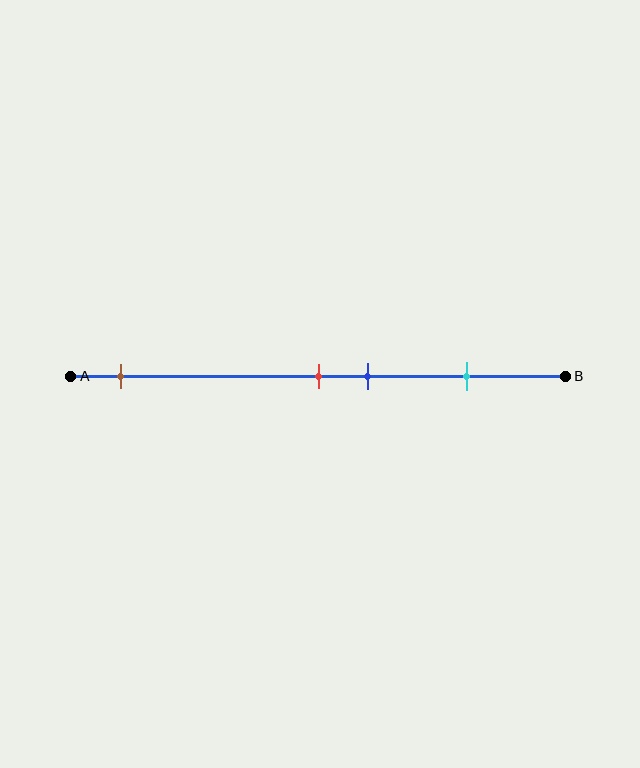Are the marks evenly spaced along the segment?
No, the marks are not evenly spaced.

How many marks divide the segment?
There are 4 marks dividing the segment.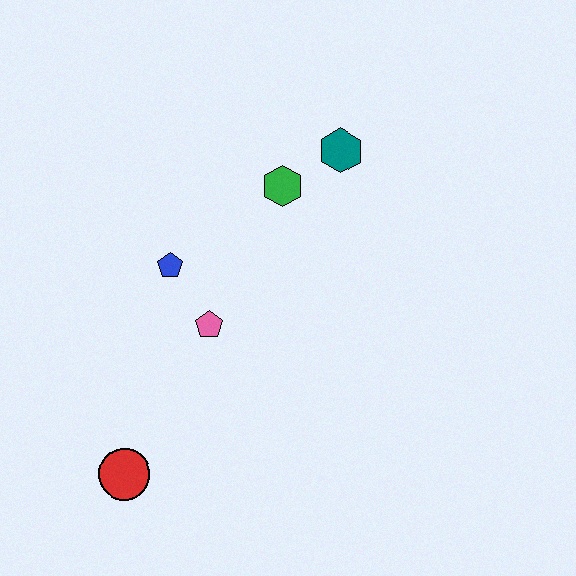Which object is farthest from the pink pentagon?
The teal hexagon is farthest from the pink pentagon.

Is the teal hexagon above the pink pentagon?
Yes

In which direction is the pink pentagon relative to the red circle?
The pink pentagon is above the red circle.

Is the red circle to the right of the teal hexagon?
No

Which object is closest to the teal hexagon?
The green hexagon is closest to the teal hexagon.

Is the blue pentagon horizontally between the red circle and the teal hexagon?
Yes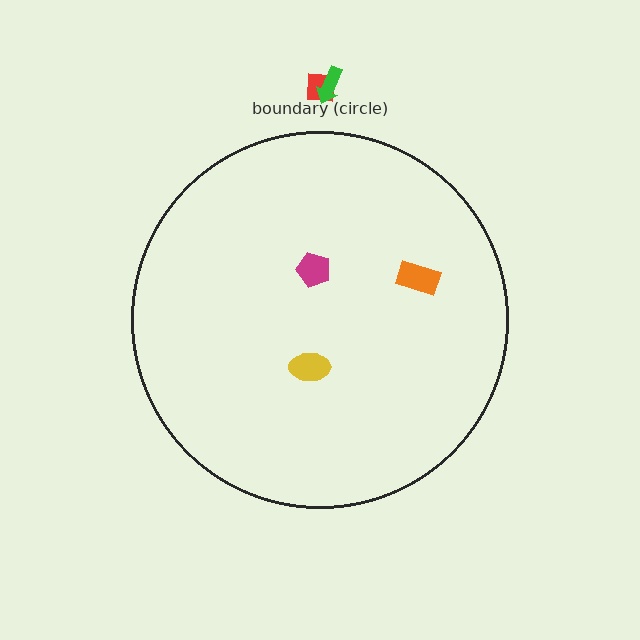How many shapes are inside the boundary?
3 inside, 2 outside.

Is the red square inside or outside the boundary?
Outside.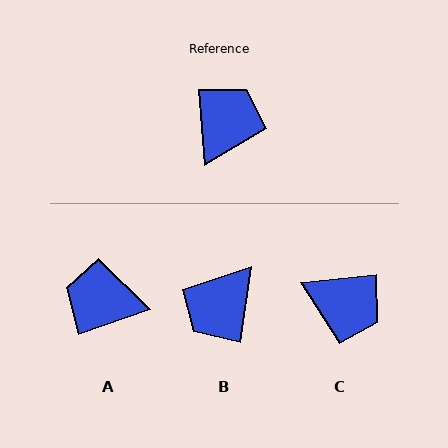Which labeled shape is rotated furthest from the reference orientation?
B, about 167 degrees away.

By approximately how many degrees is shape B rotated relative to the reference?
Approximately 167 degrees counter-clockwise.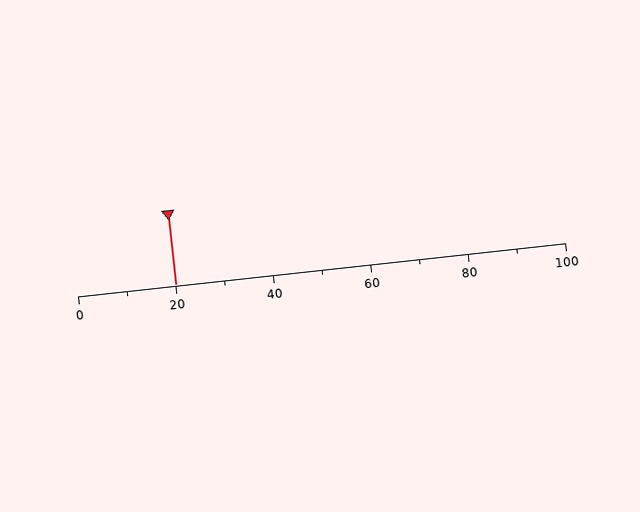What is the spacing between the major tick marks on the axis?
The major ticks are spaced 20 apart.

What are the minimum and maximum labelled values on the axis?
The axis runs from 0 to 100.